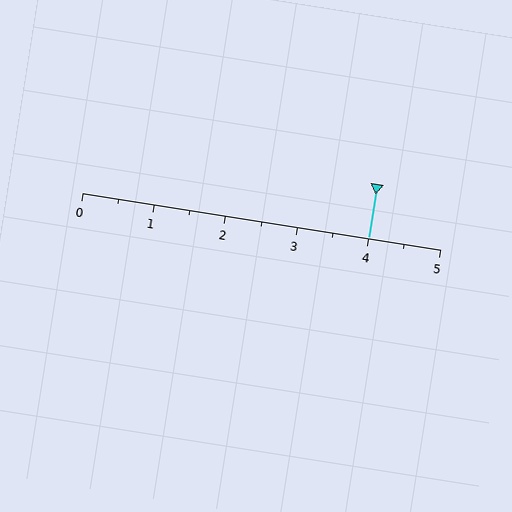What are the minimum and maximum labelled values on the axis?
The axis runs from 0 to 5.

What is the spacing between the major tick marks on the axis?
The major ticks are spaced 1 apart.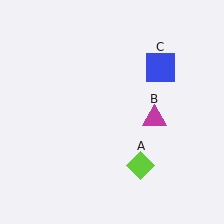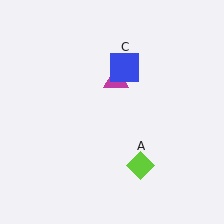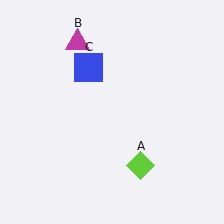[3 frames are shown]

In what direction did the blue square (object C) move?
The blue square (object C) moved left.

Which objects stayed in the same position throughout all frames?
Lime diamond (object A) remained stationary.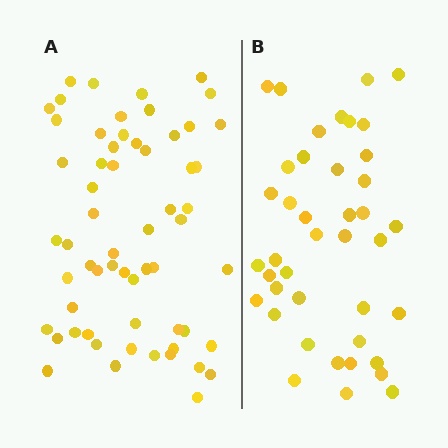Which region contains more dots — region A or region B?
Region A (the left region) has more dots.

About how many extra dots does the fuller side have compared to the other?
Region A has approximately 20 more dots than region B.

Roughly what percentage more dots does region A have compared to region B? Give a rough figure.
About 45% more.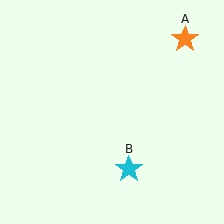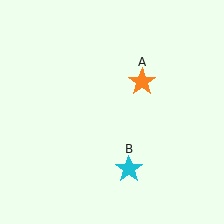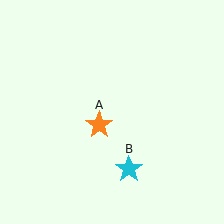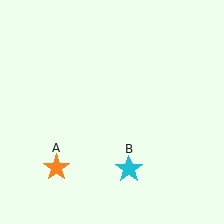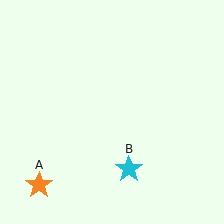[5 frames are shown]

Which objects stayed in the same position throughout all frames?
Cyan star (object B) remained stationary.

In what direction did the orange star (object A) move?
The orange star (object A) moved down and to the left.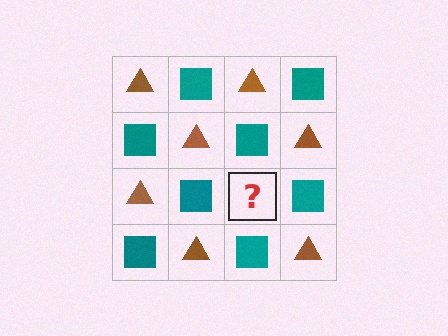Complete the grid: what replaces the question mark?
The question mark should be replaced with a brown triangle.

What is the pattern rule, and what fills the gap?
The rule is that it alternates brown triangle and teal square in a checkerboard pattern. The gap should be filled with a brown triangle.